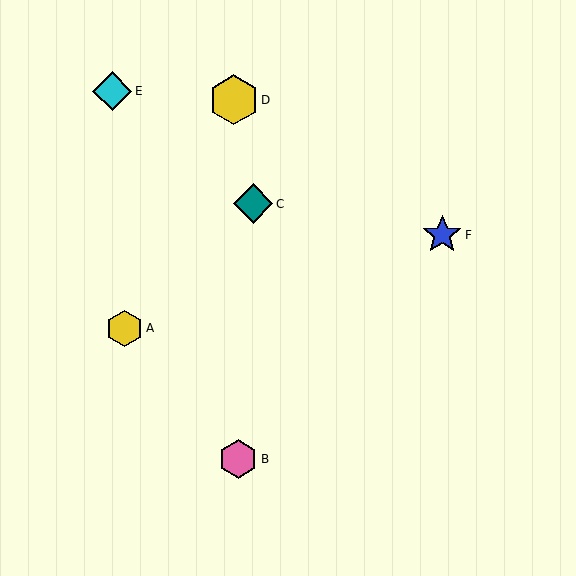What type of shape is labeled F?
Shape F is a blue star.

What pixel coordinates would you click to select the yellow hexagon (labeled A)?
Click at (124, 328) to select the yellow hexagon A.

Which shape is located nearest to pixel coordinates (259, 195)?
The teal diamond (labeled C) at (253, 204) is nearest to that location.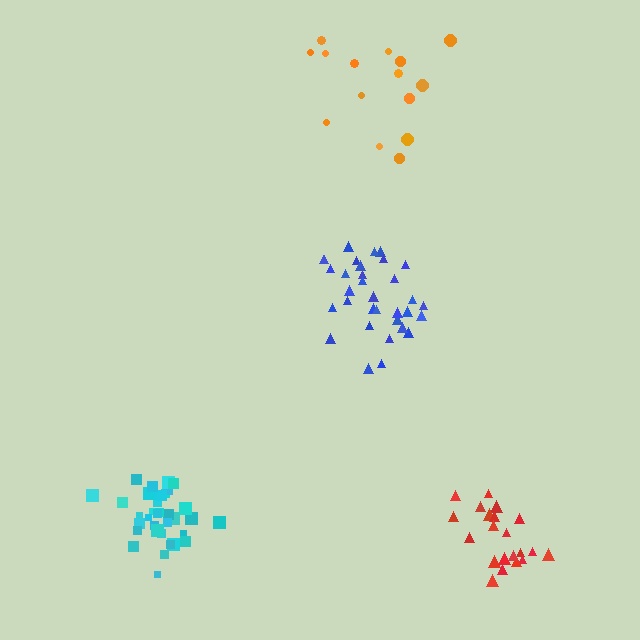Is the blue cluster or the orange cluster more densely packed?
Blue.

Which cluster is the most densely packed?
Cyan.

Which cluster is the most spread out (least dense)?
Orange.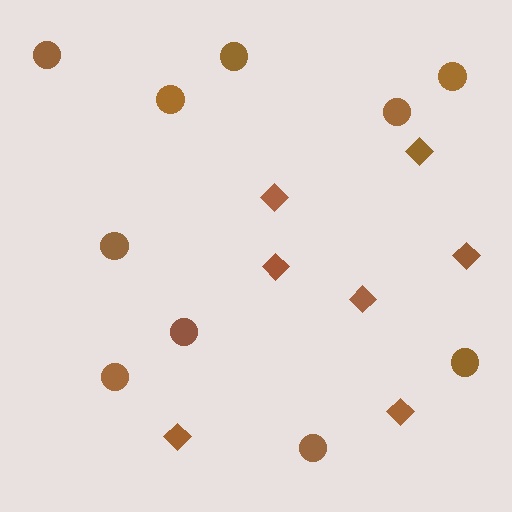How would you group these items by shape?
There are 2 groups: one group of circles (10) and one group of diamonds (7).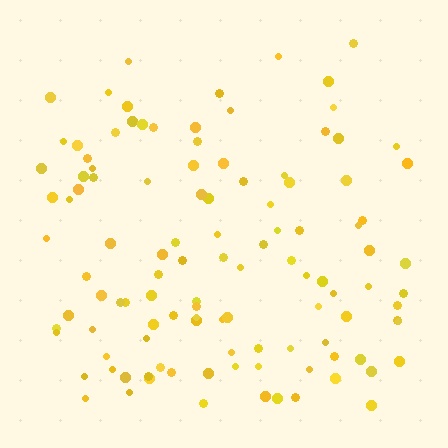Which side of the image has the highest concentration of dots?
The bottom.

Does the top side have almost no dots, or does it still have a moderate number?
Still a moderate number, just noticeably fewer than the bottom.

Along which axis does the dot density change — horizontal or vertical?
Vertical.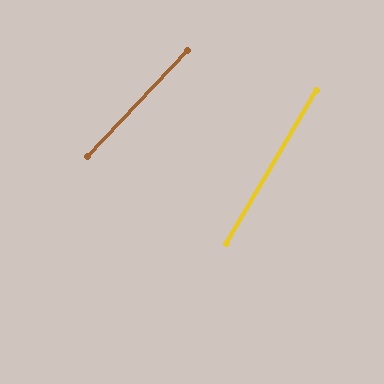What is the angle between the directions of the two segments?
Approximately 13 degrees.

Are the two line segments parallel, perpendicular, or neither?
Neither parallel nor perpendicular — they differ by about 13°.